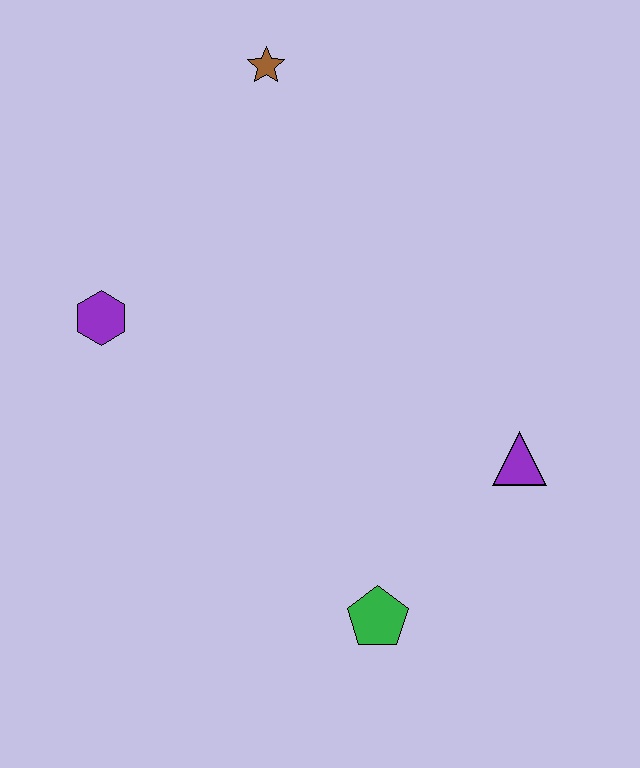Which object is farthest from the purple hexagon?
The purple triangle is farthest from the purple hexagon.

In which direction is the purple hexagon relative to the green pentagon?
The purple hexagon is above the green pentagon.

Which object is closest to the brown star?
The purple hexagon is closest to the brown star.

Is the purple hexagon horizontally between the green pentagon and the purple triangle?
No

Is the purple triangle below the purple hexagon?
Yes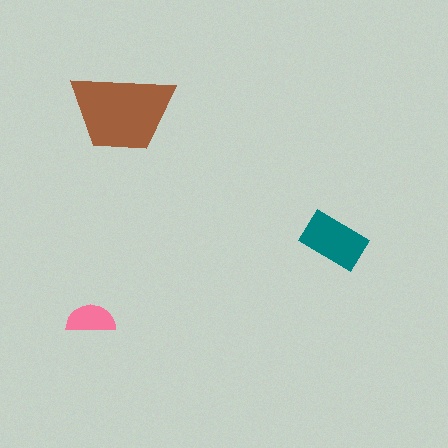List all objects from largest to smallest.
The brown trapezoid, the teal rectangle, the pink semicircle.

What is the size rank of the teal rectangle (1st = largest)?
2nd.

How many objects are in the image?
There are 3 objects in the image.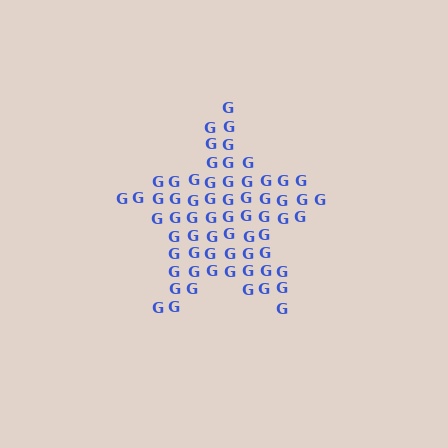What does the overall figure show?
The overall figure shows a star.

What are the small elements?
The small elements are letter G's.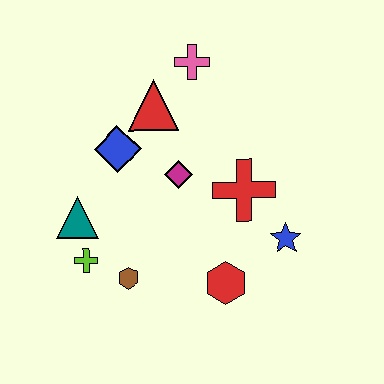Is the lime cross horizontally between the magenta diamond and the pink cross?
No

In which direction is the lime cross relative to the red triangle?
The lime cross is below the red triangle.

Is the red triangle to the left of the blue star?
Yes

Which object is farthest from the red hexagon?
The pink cross is farthest from the red hexagon.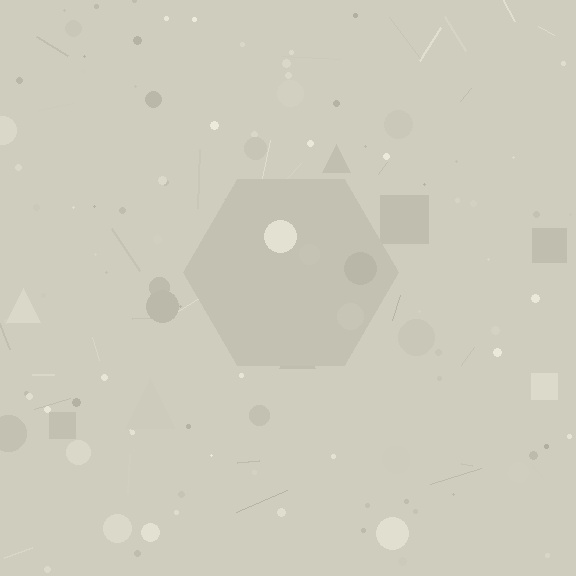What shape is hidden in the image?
A hexagon is hidden in the image.